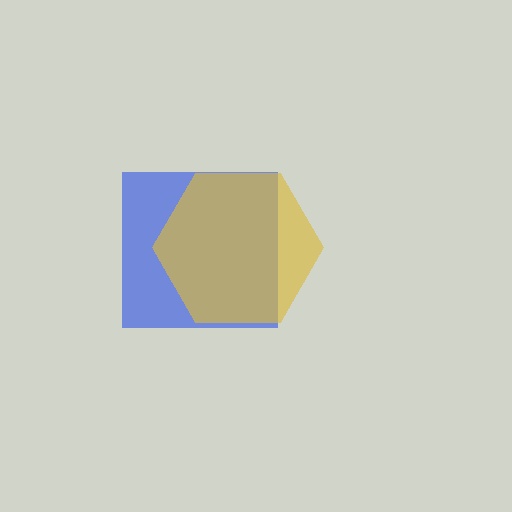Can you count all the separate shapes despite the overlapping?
Yes, there are 2 separate shapes.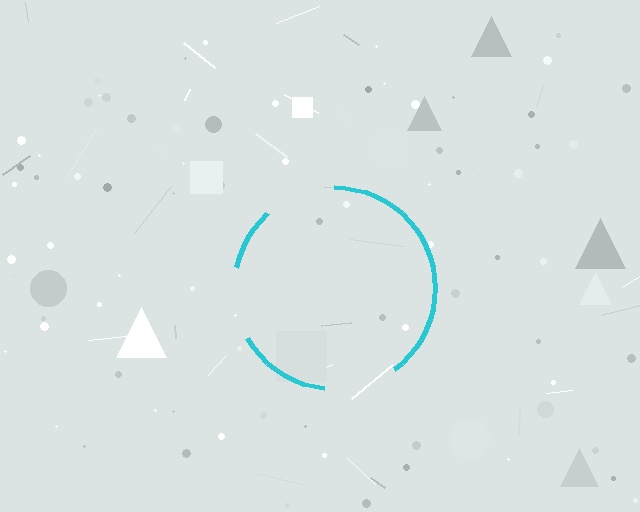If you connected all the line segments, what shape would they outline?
They would outline a circle.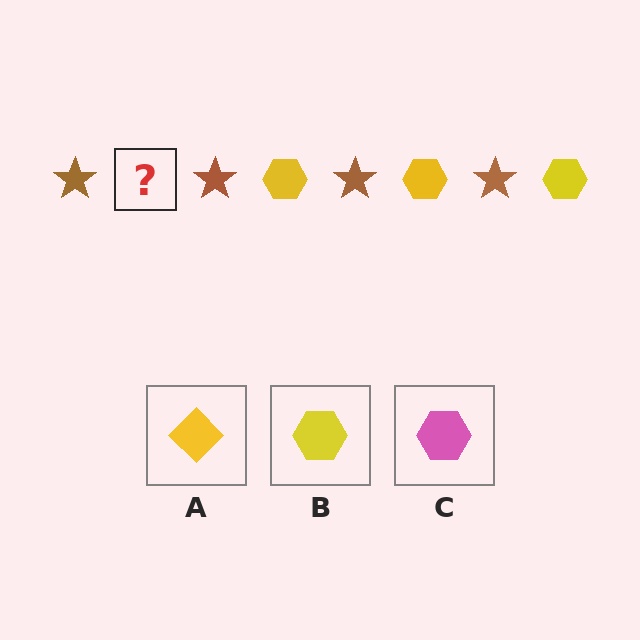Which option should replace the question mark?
Option B.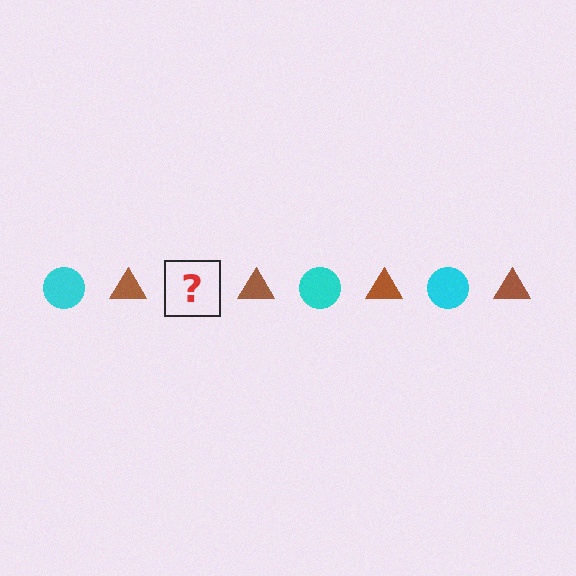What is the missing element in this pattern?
The missing element is a cyan circle.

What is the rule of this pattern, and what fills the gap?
The rule is that the pattern alternates between cyan circle and brown triangle. The gap should be filled with a cyan circle.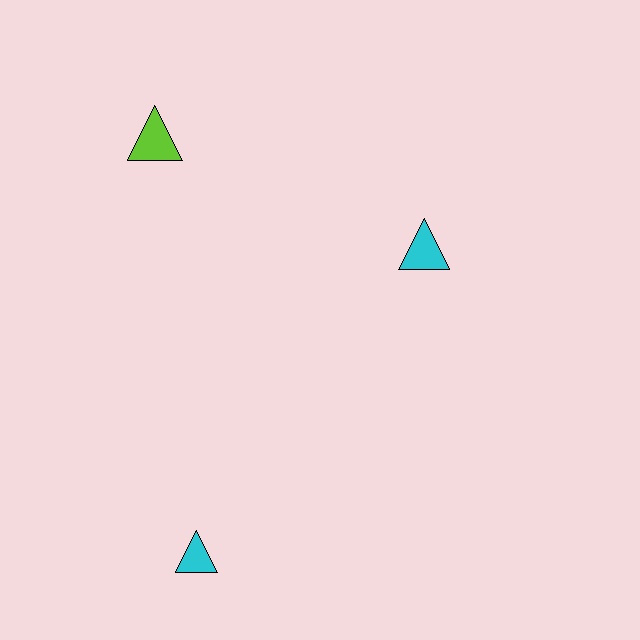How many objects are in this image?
There are 3 objects.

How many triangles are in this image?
There are 3 triangles.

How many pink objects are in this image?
There are no pink objects.